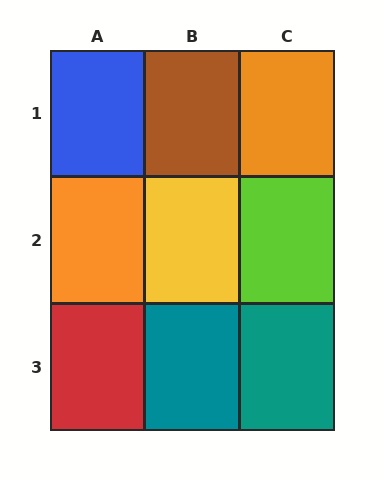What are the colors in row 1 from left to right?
Blue, brown, orange.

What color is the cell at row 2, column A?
Orange.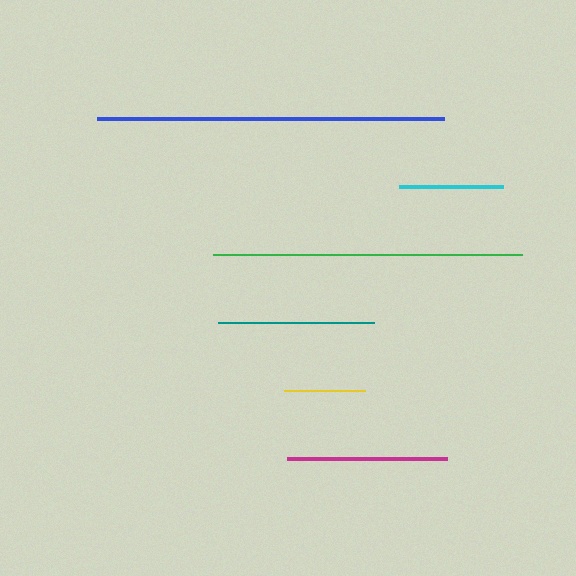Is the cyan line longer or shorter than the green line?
The green line is longer than the cyan line.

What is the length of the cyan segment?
The cyan segment is approximately 104 pixels long.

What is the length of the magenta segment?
The magenta segment is approximately 160 pixels long.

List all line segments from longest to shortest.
From longest to shortest: blue, green, magenta, teal, cyan, yellow.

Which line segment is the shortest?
The yellow line is the shortest at approximately 81 pixels.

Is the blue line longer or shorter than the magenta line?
The blue line is longer than the magenta line.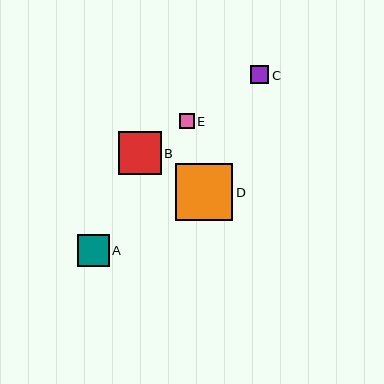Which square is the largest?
Square D is the largest with a size of approximately 57 pixels.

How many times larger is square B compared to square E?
Square B is approximately 2.8 times the size of square E.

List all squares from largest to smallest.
From largest to smallest: D, B, A, C, E.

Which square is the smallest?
Square E is the smallest with a size of approximately 15 pixels.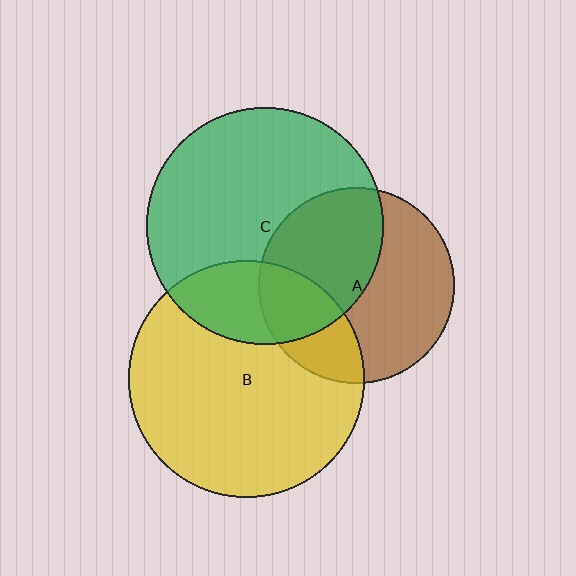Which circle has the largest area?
Circle B (yellow).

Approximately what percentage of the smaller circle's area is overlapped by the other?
Approximately 45%.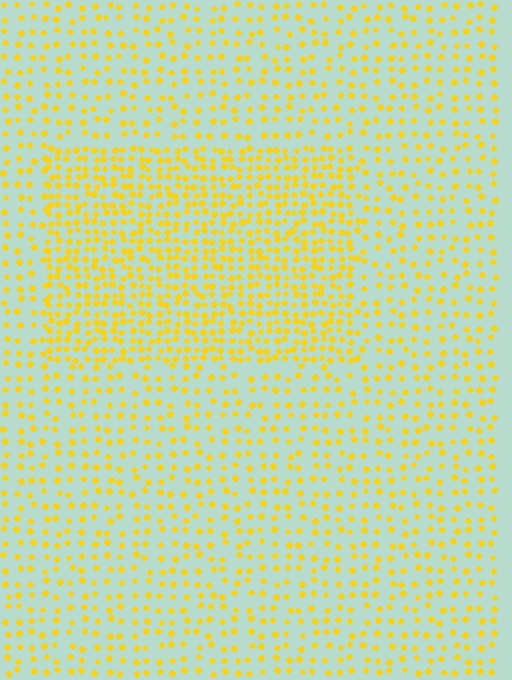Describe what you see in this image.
The image contains small yellow elements arranged at two different densities. A rectangle-shaped region is visible where the elements are more densely packed than the surrounding area.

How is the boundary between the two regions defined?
The boundary is defined by a change in element density (approximately 2.0x ratio). All elements are the same color, size, and shape.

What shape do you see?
I see a rectangle.